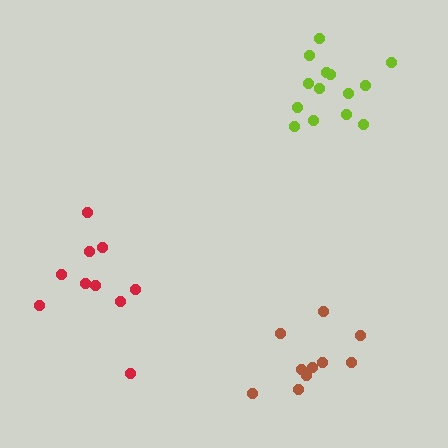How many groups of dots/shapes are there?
There are 3 groups.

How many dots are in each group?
Group 1: 14 dots, Group 2: 10 dots, Group 3: 10 dots (34 total).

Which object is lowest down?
The brown cluster is bottommost.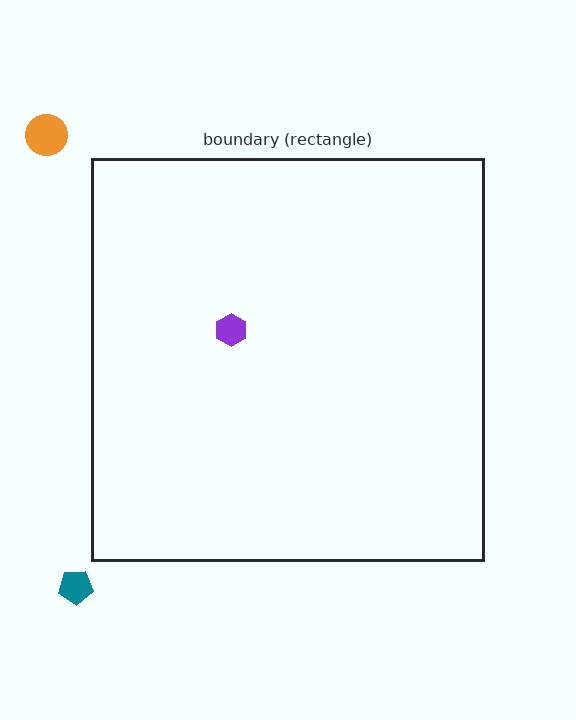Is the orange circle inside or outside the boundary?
Outside.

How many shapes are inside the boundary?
1 inside, 2 outside.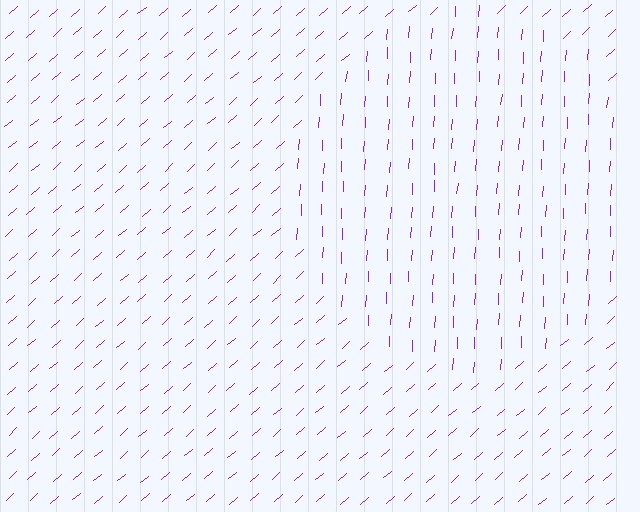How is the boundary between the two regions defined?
The boundary is defined purely by a change in line orientation (approximately 45 degrees difference). All lines are the same color and thickness.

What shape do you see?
I see a circle.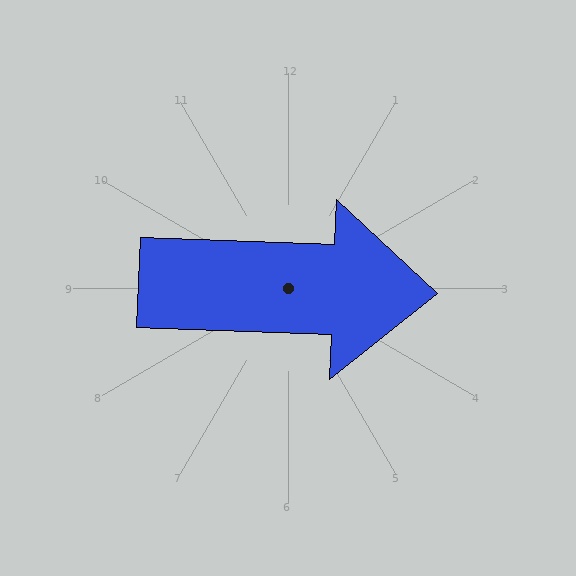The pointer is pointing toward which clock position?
Roughly 3 o'clock.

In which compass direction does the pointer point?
East.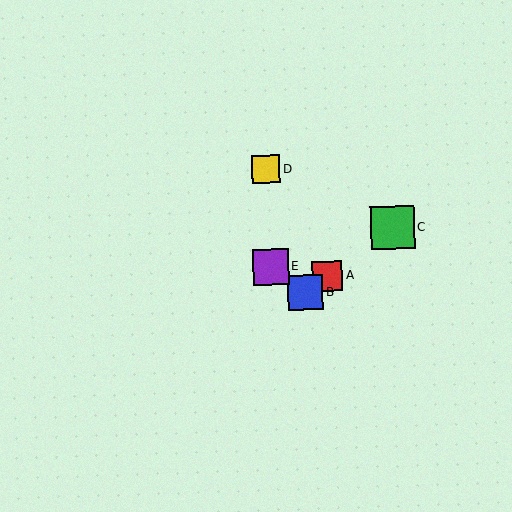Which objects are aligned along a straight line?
Objects A, B, C are aligned along a straight line.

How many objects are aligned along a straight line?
3 objects (A, B, C) are aligned along a straight line.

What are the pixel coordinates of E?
Object E is at (271, 267).